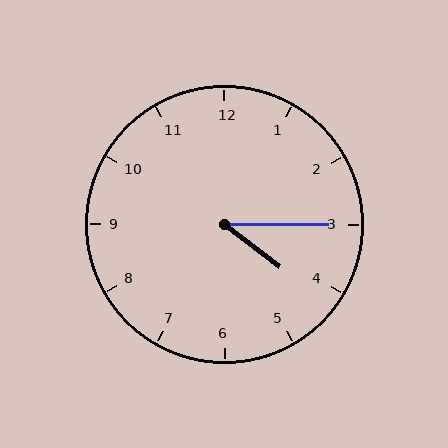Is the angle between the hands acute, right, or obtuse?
It is acute.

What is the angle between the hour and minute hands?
Approximately 38 degrees.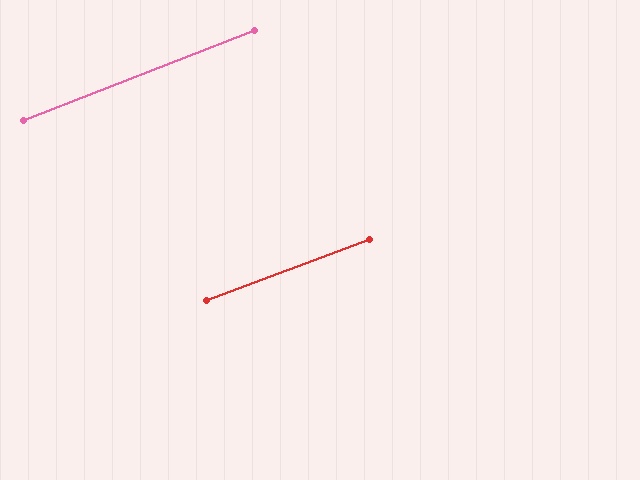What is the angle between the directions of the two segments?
Approximately 1 degree.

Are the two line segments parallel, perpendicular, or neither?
Parallel — their directions differ by only 0.9°.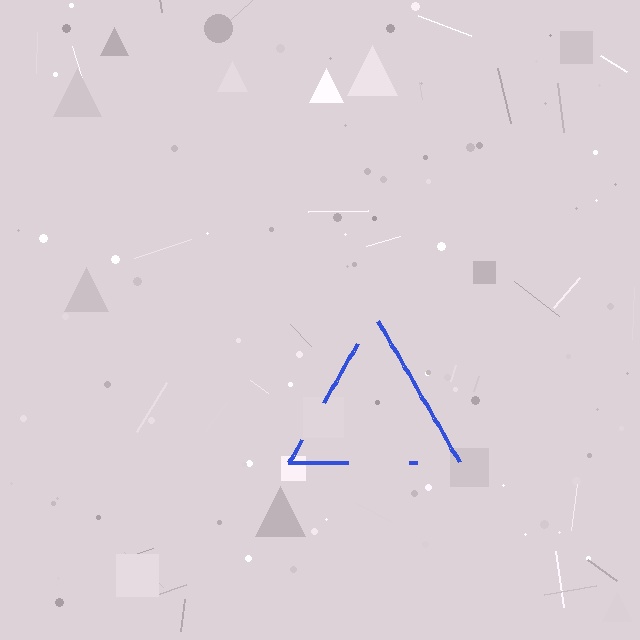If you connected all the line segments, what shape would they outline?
They would outline a triangle.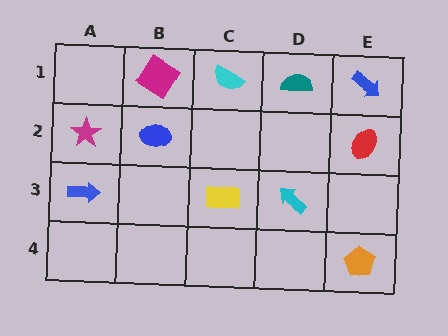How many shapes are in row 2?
3 shapes.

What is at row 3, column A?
A blue arrow.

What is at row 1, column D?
A teal semicircle.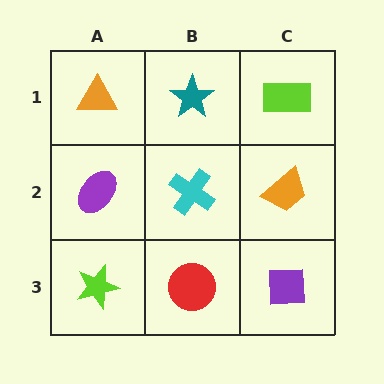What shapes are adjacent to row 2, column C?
A lime rectangle (row 1, column C), a purple square (row 3, column C), a cyan cross (row 2, column B).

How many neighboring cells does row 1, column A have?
2.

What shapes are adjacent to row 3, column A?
A purple ellipse (row 2, column A), a red circle (row 3, column B).